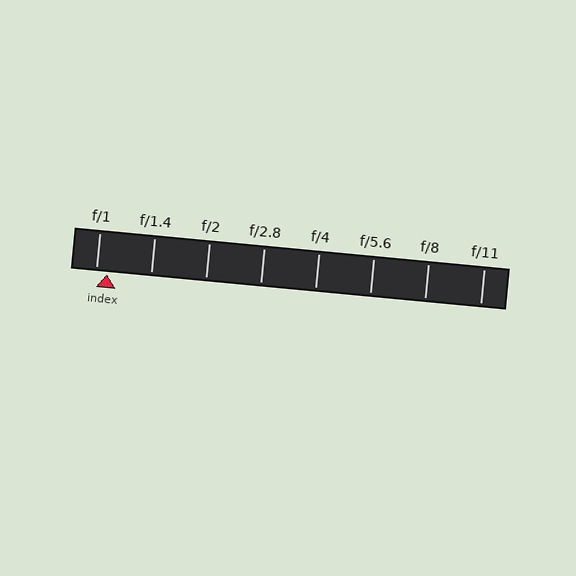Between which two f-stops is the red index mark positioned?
The index mark is between f/1 and f/1.4.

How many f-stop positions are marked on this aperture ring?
There are 8 f-stop positions marked.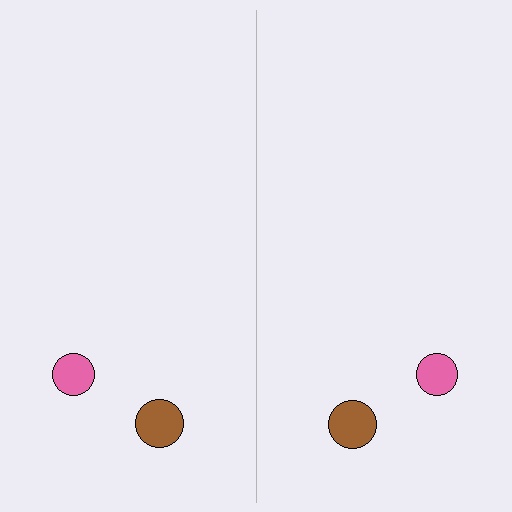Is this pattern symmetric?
Yes, this pattern has bilateral (reflection) symmetry.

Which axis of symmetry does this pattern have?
The pattern has a vertical axis of symmetry running through the center of the image.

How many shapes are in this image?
There are 4 shapes in this image.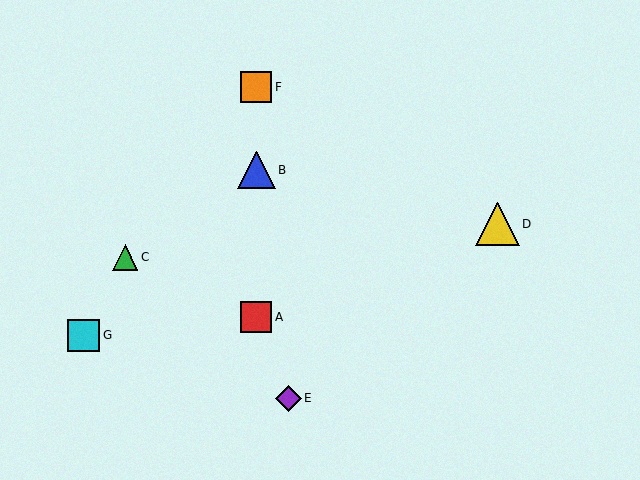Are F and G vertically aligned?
No, F is at x≈256 and G is at x≈83.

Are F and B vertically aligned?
Yes, both are at x≈256.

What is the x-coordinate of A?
Object A is at x≈256.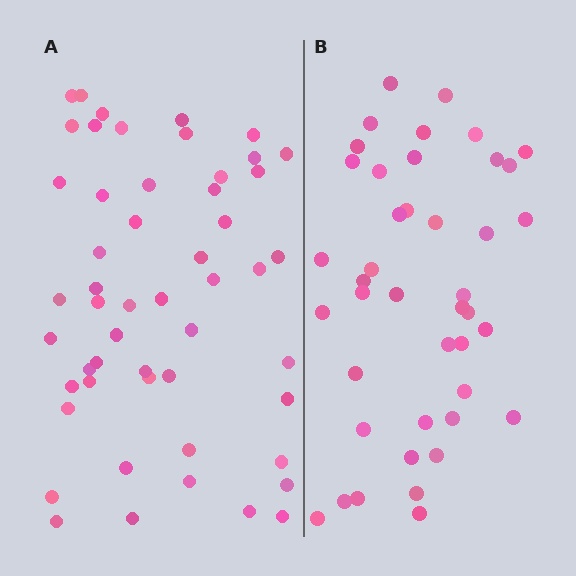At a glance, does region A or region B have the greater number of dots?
Region A (the left region) has more dots.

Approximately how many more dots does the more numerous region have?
Region A has roughly 10 or so more dots than region B.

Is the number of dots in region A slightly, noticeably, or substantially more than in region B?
Region A has only slightly more — the two regions are fairly close. The ratio is roughly 1.2 to 1.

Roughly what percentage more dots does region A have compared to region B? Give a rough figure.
About 25% more.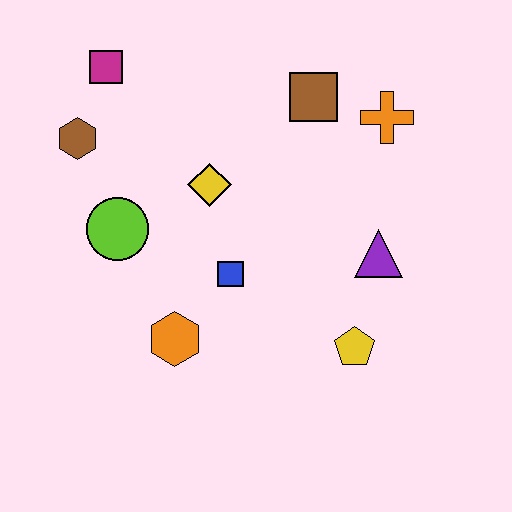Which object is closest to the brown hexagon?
The magenta square is closest to the brown hexagon.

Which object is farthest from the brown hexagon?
The yellow pentagon is farthest from the brown hexagon.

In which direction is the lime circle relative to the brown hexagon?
The lime circle is below the brown hexagon.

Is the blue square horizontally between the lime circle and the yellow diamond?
No